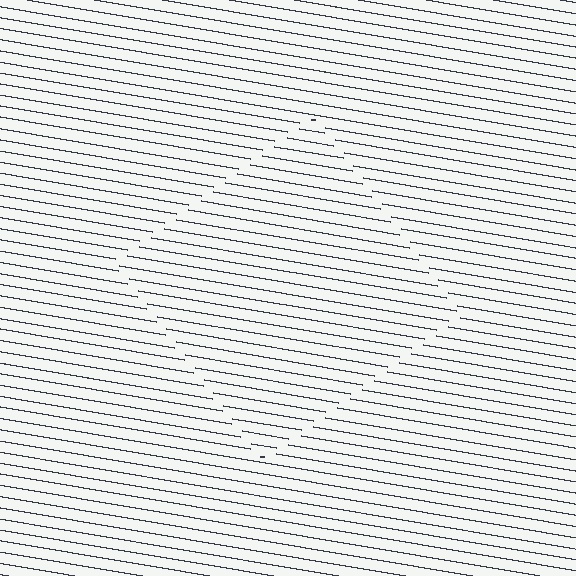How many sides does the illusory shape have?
4 sides — the line-ends trace a square.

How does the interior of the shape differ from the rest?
The interior of the shape contains the same grating, shifted by half a period — the contour is defined by the phase discontinuity where line-ends from the inner and outer gratings abut.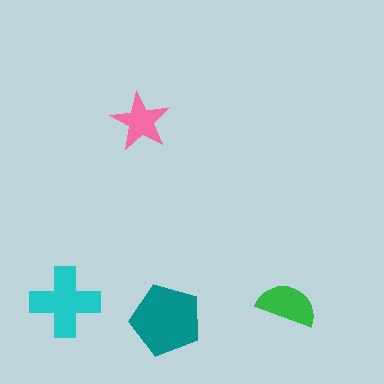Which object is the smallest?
The pink star.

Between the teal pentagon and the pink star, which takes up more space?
The teal pentagon.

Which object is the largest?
The teal pentagon.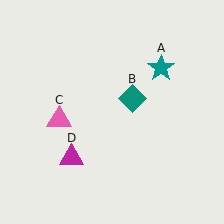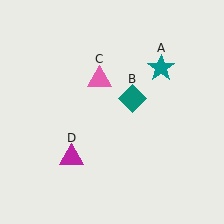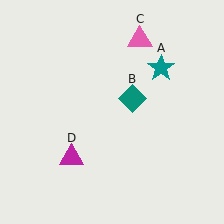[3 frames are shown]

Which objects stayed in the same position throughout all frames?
Teal star (object A) and teal diamond (object B) and magenta triangle (object D) remained stationary.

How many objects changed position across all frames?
1 object changed position: pink triangle (object C).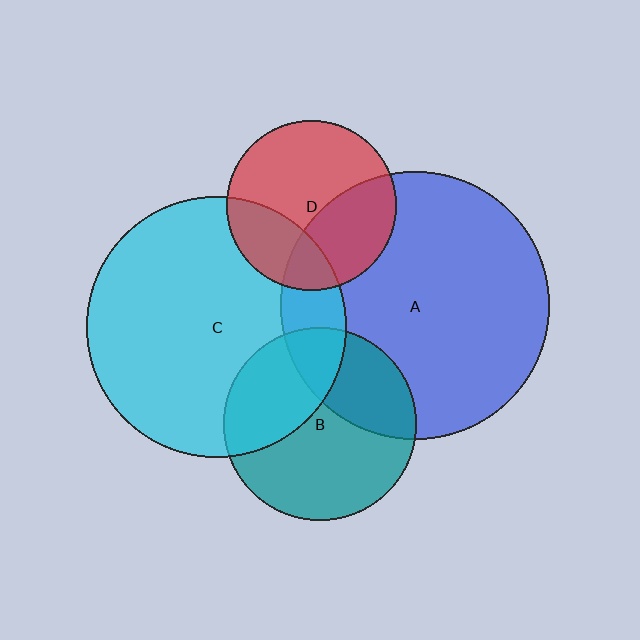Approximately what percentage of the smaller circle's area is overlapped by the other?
Approximately 30%.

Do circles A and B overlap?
Yes.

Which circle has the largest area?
Circle A (blue).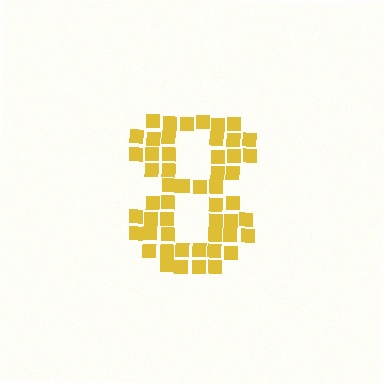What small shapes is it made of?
It is made of small squares.